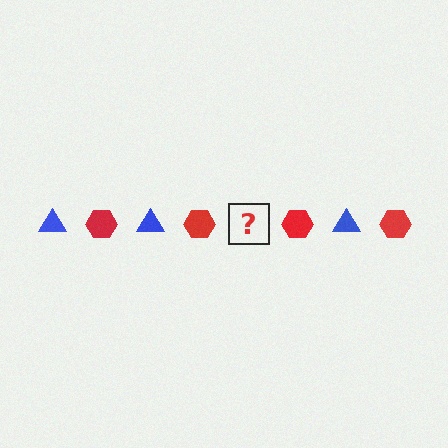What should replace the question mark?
The question mark should be replaced with a blue triangle.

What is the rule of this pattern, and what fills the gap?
The rule is that the pattern alternates between blue triangle and red hexagon. The gap should be filled with a blue triangle.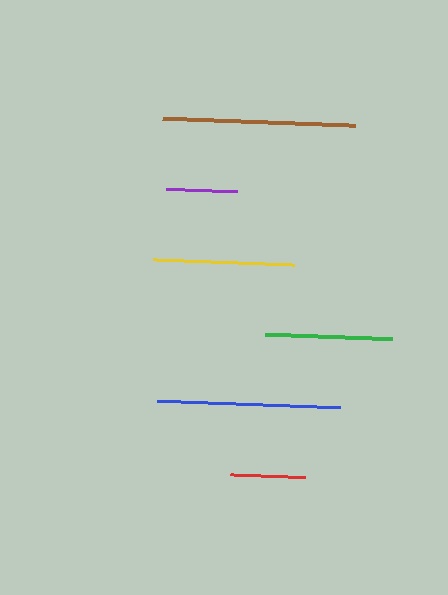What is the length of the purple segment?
The purple segment is approximately 71 pixels long.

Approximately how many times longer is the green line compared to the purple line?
The green line is approximately 1.8 times the length of the purple line.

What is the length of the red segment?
The red segment is approximately 75 pixels long.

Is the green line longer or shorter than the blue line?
The blue line is longer than the green line.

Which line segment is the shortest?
The purple line is the shortest at approximately 71 pixels.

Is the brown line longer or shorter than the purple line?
The brown line is longer than the purple line.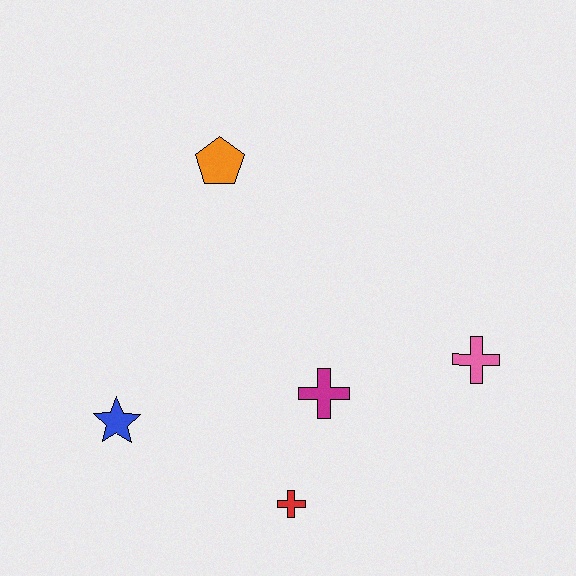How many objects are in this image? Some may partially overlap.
There are 5 objects.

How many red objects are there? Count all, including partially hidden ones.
There is 1 red object.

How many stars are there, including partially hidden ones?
There is 1 star.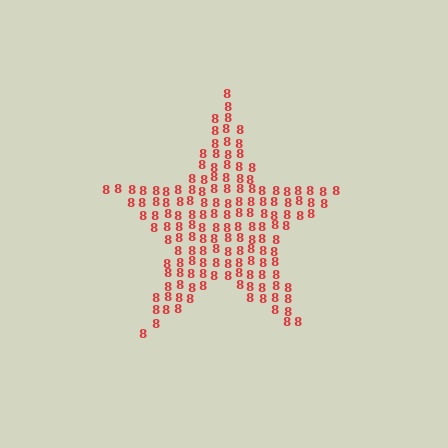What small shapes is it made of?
It is made of small digit 8's.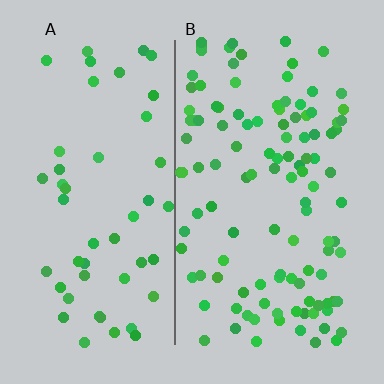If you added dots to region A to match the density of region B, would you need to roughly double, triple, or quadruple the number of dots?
Approximately double.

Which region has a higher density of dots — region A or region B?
B (the right).